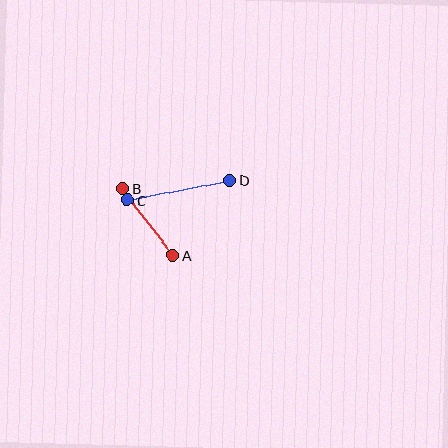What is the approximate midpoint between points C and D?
The midpoint is at approximately (179, 190) pixels.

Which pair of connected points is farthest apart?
Points C and D are farthest apart.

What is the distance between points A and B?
The distance is approximately 84 pixels.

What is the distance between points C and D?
The distance is approximately 105 pixels.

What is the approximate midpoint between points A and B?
The midpoint is at approximately (148, 222) pixels.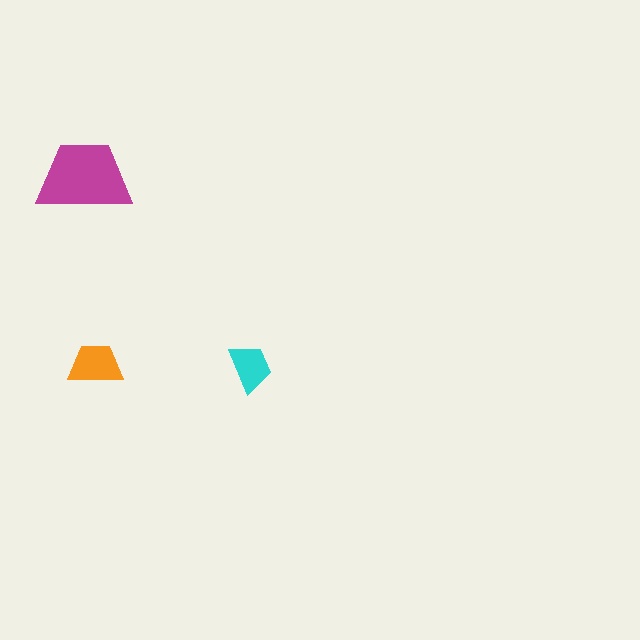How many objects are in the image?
There are 3 objects in the image.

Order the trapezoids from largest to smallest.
the magenta one, the orange one, the cyan one.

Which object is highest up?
The magenta trapezoid is topmost.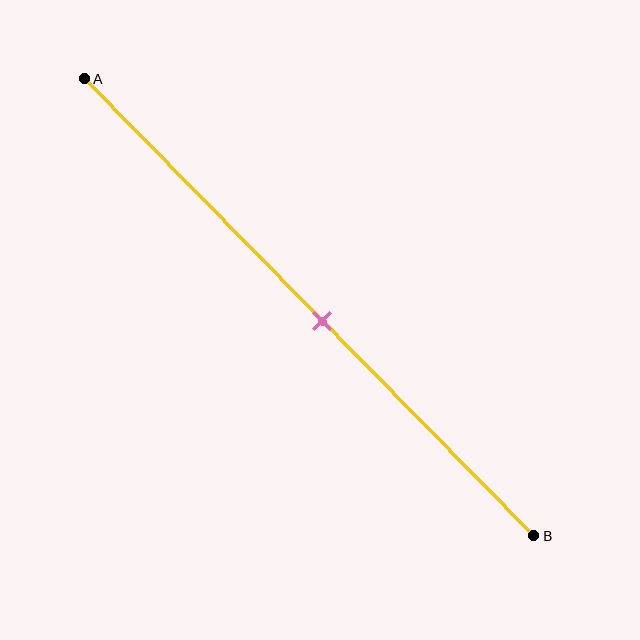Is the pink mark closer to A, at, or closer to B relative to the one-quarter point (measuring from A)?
The pink mark is closer to point B than the one-quarter point of segment AB.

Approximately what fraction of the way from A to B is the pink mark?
The pink mark is approximately 55% of the way from A to B.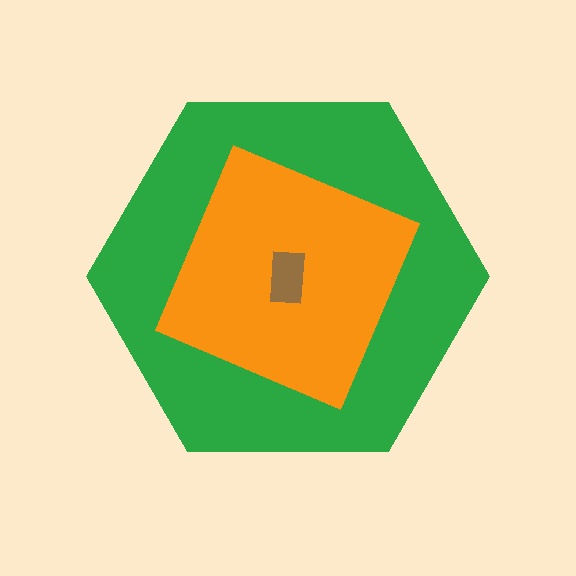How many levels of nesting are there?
3.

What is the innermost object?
The brown rectangle.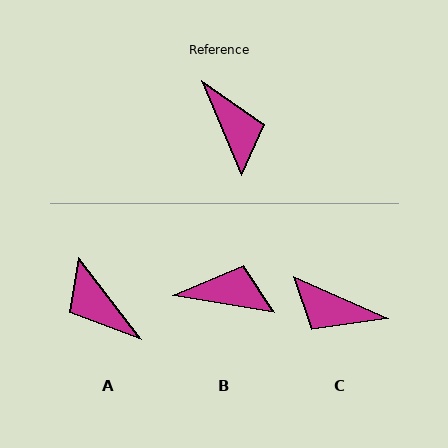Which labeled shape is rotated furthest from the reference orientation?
A, about 165 degrees away.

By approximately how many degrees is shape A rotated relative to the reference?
Approximately 165 degrees clockwise.